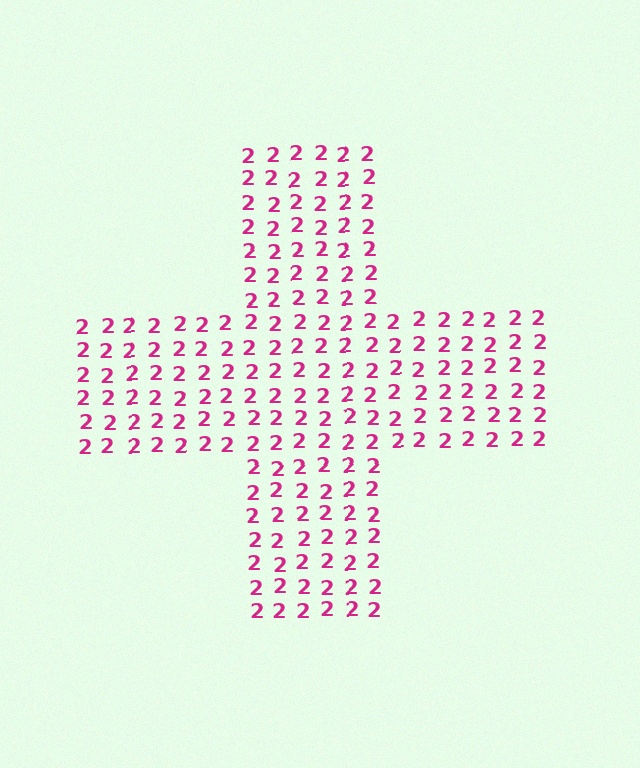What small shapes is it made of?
It is made of small digit 2's.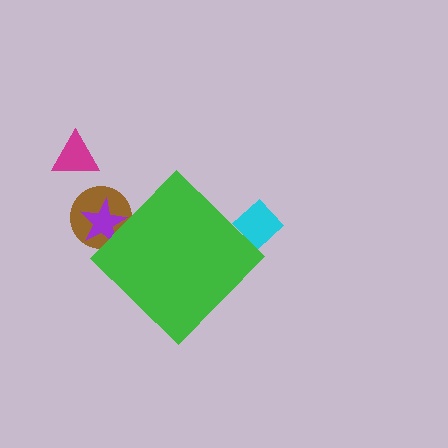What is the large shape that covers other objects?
A green diamond.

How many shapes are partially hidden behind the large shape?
3 shapes are partially hidden.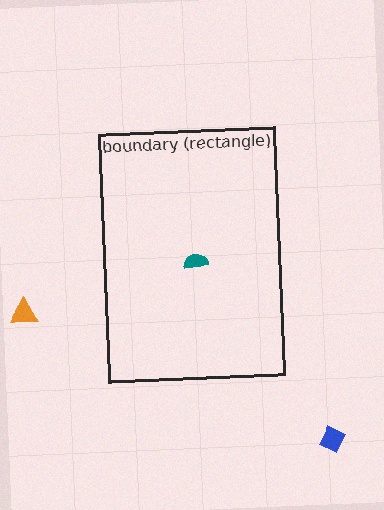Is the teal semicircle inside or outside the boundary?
Inside.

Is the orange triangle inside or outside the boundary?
Outside.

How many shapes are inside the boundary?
1 inside, 2 outside.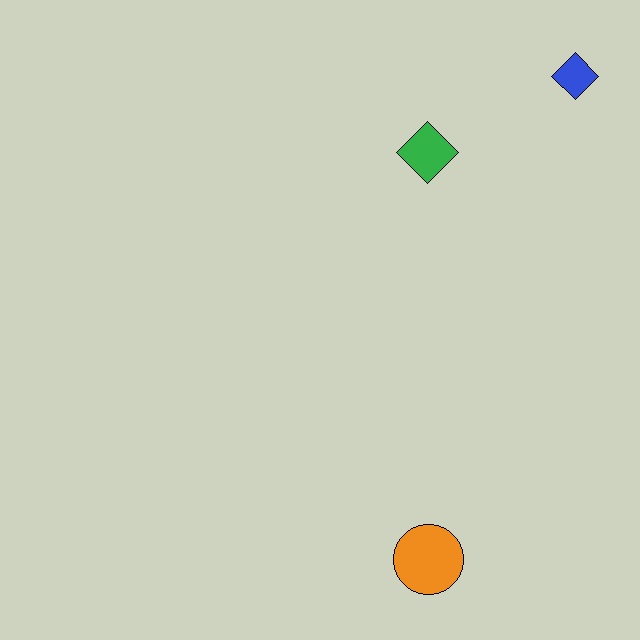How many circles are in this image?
There is 1 circle.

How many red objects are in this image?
There are no red objects.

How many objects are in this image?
There are 3 objects.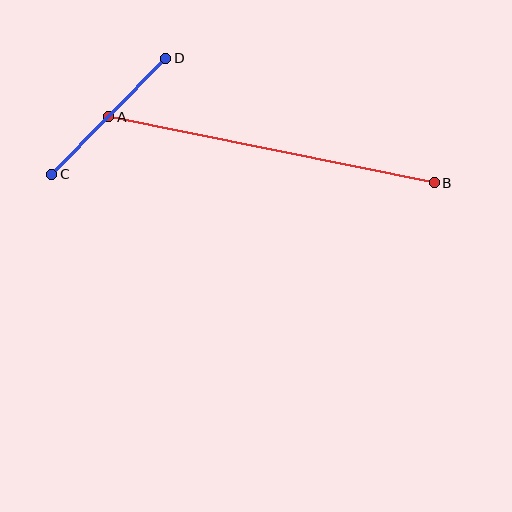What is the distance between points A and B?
The distance is approximately 332 pixels.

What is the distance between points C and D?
The distance is approximately 163 pixels.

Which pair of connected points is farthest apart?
Points A and B are farthest apart.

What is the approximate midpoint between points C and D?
The midpoint is at approximately (109, 116) pixels.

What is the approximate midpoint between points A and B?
The midpoint is at approximately (271, 150) pixels.